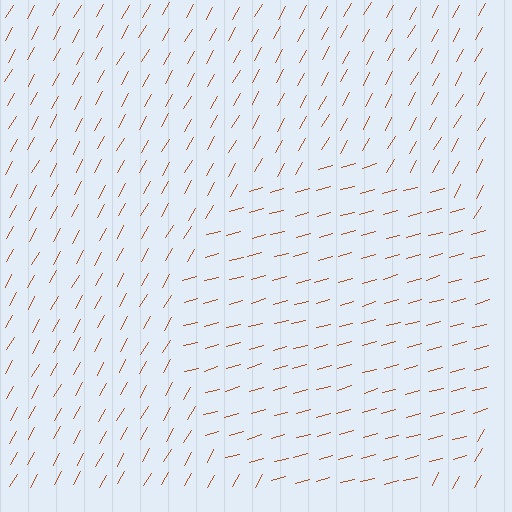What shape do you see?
I see a circle.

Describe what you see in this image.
The image is filled with small brown line segments. A circle region in the image has lines oriented differently from the surrounding lines, creating a visible texture boundary.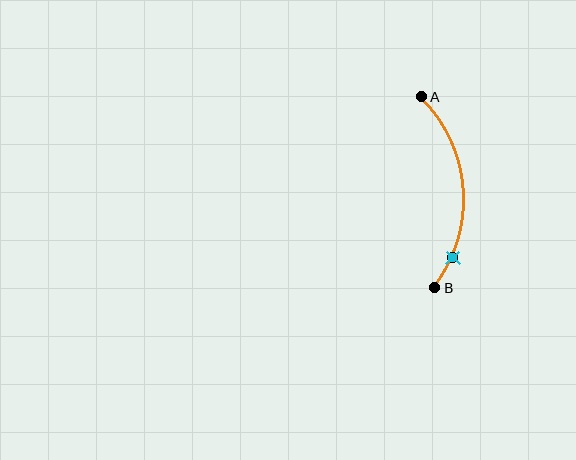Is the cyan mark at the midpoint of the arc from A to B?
No. The cyan mark lies on the arc but is closer to endpoint B. The arc midpoint would be at the point on the curve equidistant along the arc from both A and B.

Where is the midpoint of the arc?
The arc midpoint is the point on the curve farthest from the straight line joining A and B. It sits to the right of that line.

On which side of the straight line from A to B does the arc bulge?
The arc bulges to the right of the straight line connecting A and B.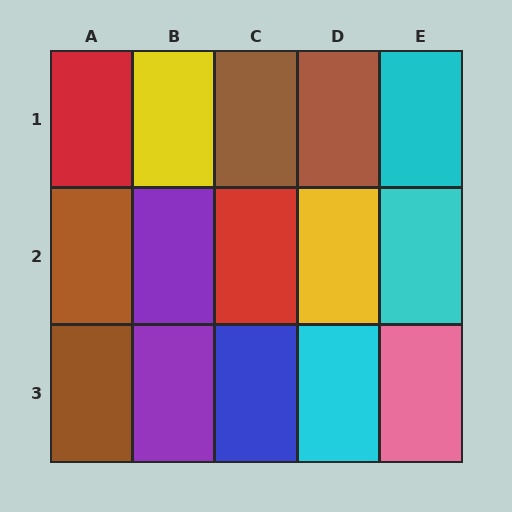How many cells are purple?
2 cells are purple.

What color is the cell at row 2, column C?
Red.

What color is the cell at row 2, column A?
Brown.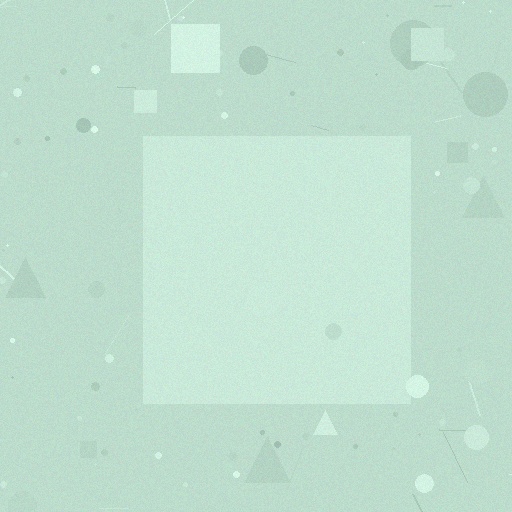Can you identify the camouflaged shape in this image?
The camouflaged shape is a square.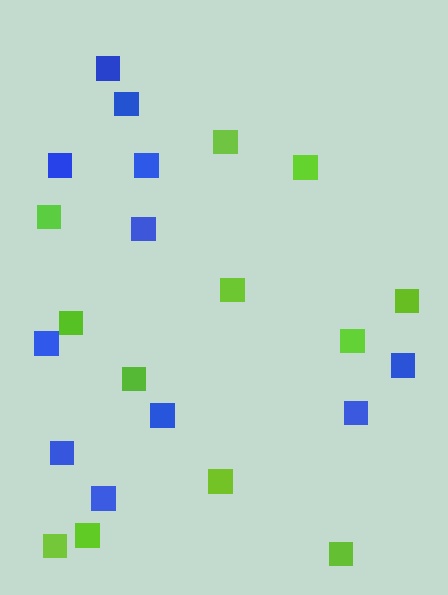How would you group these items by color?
There are 2 groups: one group of lime squares (12) and one group of blue squares (11).